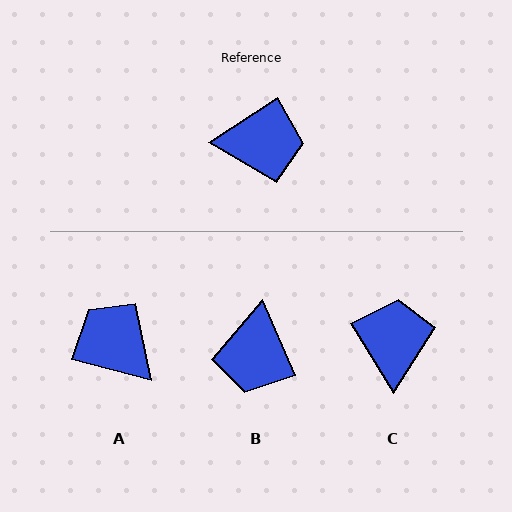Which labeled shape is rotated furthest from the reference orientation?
A, about 132 degrees away.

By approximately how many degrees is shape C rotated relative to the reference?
Approximately 88 degrees counter-clockwise.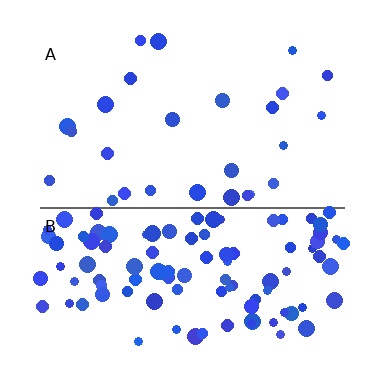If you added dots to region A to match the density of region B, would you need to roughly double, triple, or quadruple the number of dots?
Approximately quadruple.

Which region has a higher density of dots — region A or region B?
B (the bottom).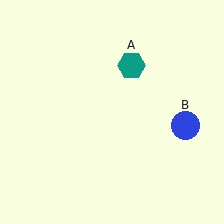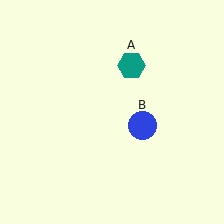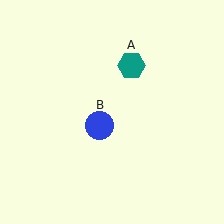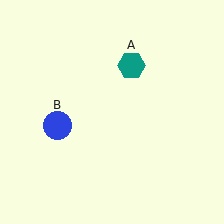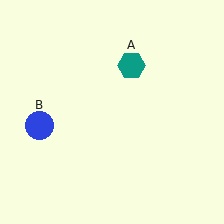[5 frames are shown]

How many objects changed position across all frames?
1 object changed position: blue circle (object B).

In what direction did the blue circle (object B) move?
The blue circle (object B) moved left.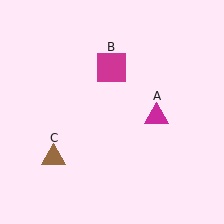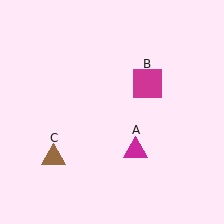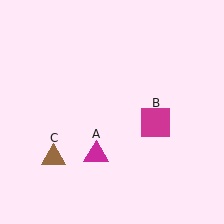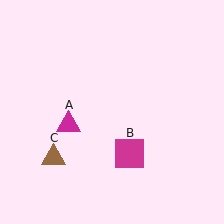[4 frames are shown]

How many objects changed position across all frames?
2 objects changed position: magenta triangle (object A), magenta square (object B).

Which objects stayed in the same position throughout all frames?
Brown triangle (object C) remained stationary.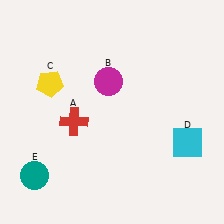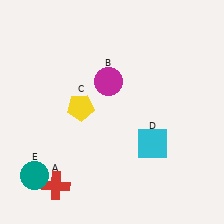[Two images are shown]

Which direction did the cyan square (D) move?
The cyan square (D) moved left.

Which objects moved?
The objects that moved are: the red cross (A), the yellow pentagon (C), the cyan square (D).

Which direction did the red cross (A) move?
The red cross (A) moved down.